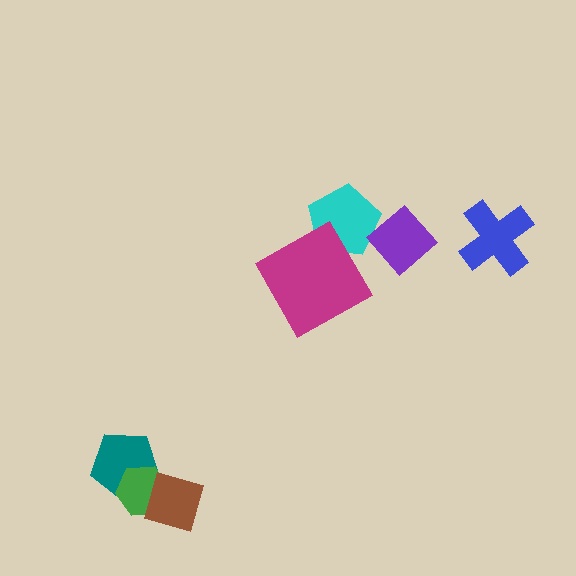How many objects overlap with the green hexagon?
2 objects overlap with the green hexagon.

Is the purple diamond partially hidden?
No, no other shape covers it.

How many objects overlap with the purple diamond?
1 object overlaps with the purple diamond.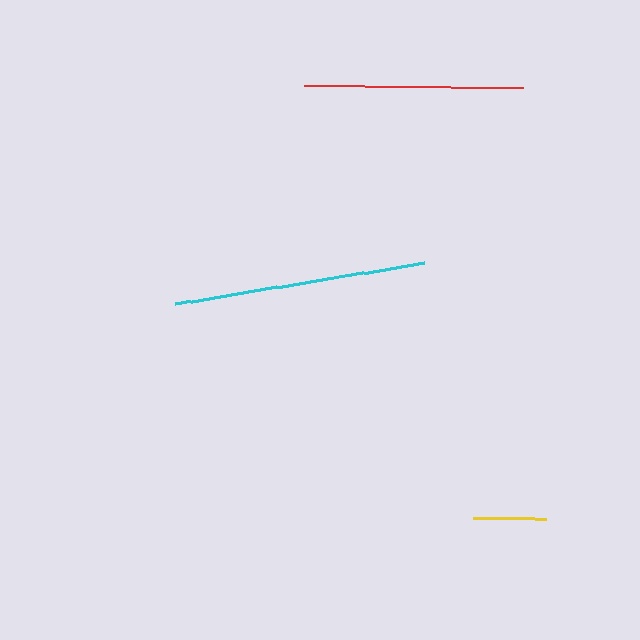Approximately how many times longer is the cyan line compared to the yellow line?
The cyan line is approximately 3.4 times the length of the yellow line.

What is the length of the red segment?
The red segment is approximately 219 pixels long.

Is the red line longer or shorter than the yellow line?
The red line is longer than the yellow line.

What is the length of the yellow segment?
The yellow segment is approximately 74 pixels long.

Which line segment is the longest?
The cyan line is the longest at approximately 252 pixels.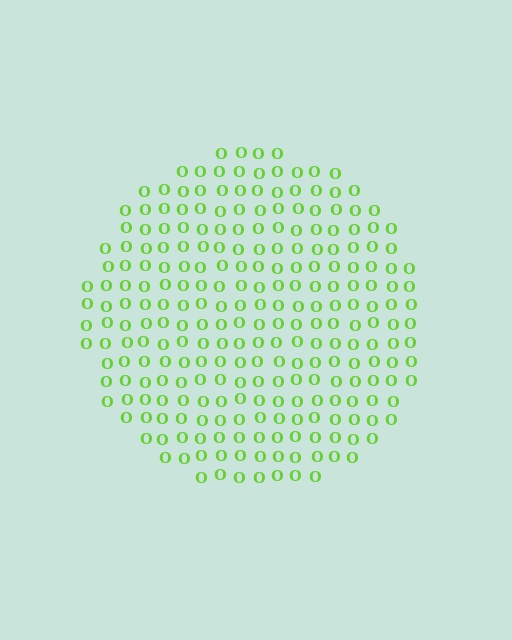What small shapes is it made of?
It is made of small letter O's.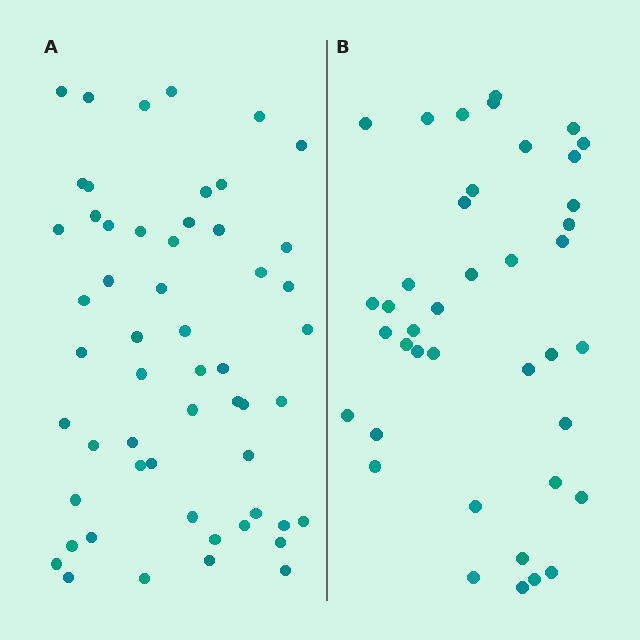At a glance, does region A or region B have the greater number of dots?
Region A (the left region) has more dots.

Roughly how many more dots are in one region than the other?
Region A has approximately 15 more dots than region B.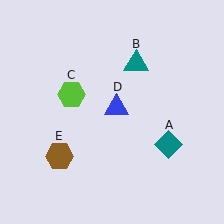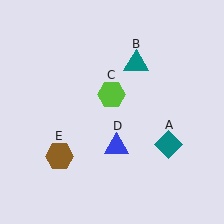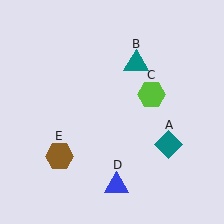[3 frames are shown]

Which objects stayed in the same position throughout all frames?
Teal diamond (object A) and teal triangle (object B) and brown hexagon (object E) remained stationary.